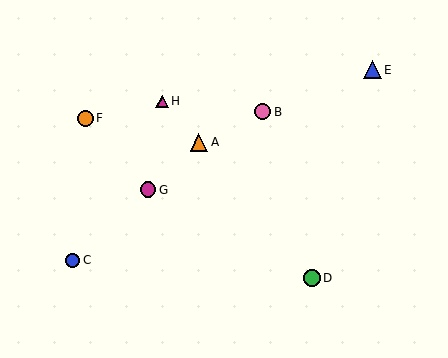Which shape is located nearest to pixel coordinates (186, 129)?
The orange triangle (labeled A) at (199, 142) is nearest to that location.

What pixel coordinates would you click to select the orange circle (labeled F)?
Click at (85, 119) to select the orange circle F.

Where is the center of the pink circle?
The center of the pink circle is at (263, 112).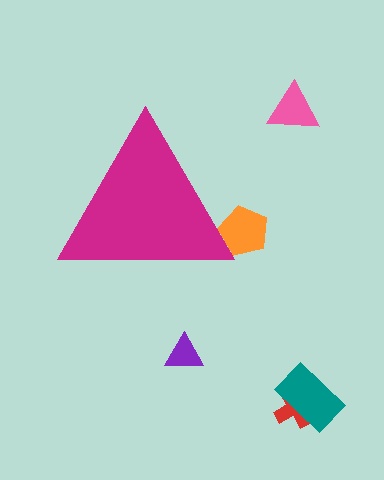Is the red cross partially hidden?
No, the red cross is fully visible.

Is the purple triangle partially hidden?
No, the purple triangle is fully visible.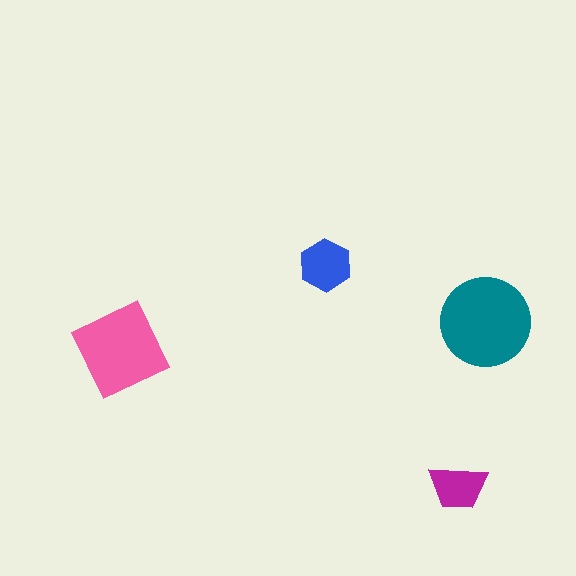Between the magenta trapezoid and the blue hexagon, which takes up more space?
The blue hexagon.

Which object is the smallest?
The magenta trapezoid.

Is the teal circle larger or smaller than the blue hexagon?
Larger.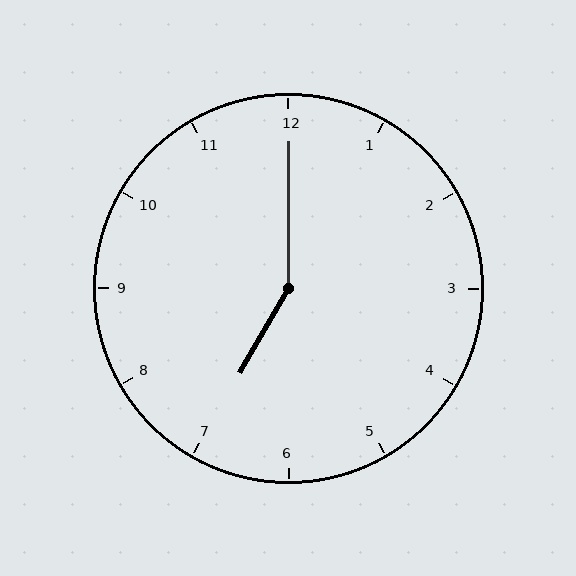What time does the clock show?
7:00.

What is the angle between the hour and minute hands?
Approximately 150 degrees.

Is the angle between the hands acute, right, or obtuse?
It is obtuse.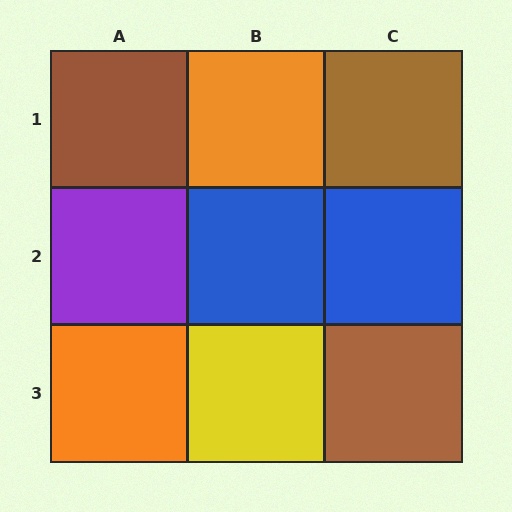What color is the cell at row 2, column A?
Purple.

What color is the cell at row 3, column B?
Yellow.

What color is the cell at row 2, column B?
Blue.